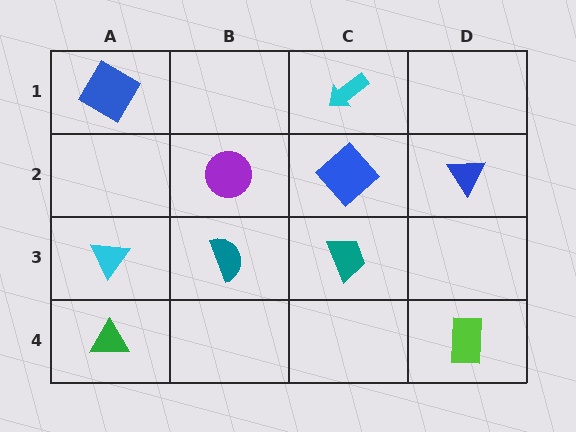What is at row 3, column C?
A teal trapezoid.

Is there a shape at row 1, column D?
No, that cell is empty.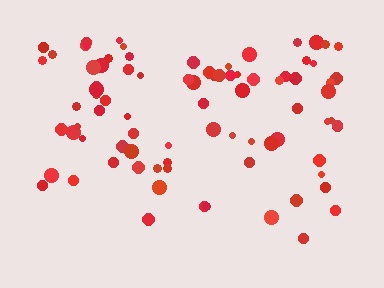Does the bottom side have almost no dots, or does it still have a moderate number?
Still a moderate number, just noticeably fewer than the top.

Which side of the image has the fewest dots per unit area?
The bottom.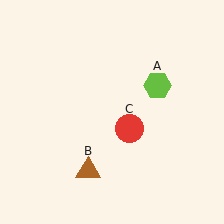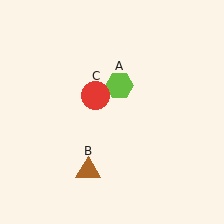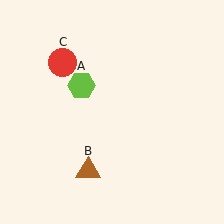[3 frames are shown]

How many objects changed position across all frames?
2 objects changed position: lime hexagon (object A), red circle (object C).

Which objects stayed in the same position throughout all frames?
Brown triangle (object B) remained stationary.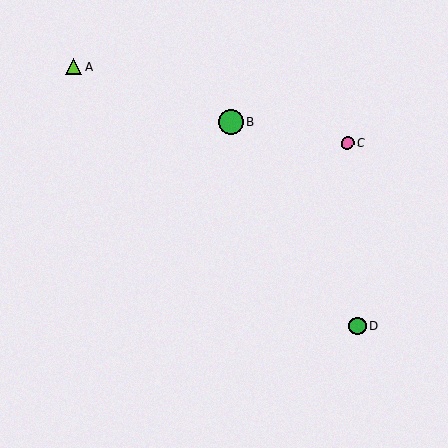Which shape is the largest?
The green circle (labeled B) is the largest.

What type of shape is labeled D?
Shape D is a green circle.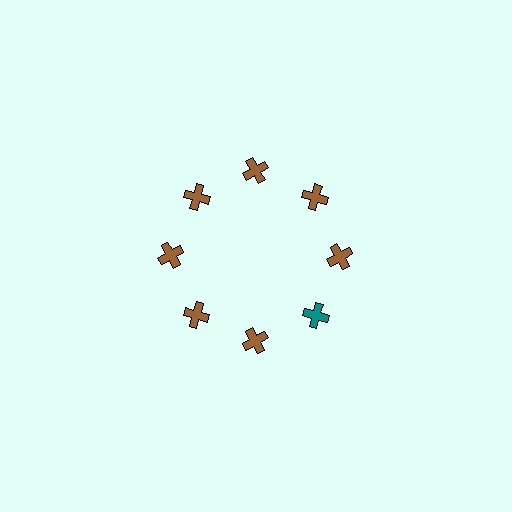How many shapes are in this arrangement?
There are 8 shapes arranged in a ring pattern.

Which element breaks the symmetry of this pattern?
The teal cross at roughly the 4 o'clock position breaks the symmetry. All other shapes are brown crosses.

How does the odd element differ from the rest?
It has a different color: teal instead of brown.